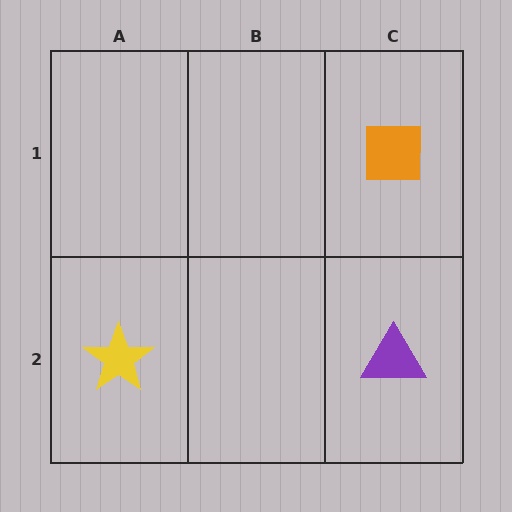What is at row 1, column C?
An orange square.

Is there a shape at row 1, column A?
No, that cell is empty.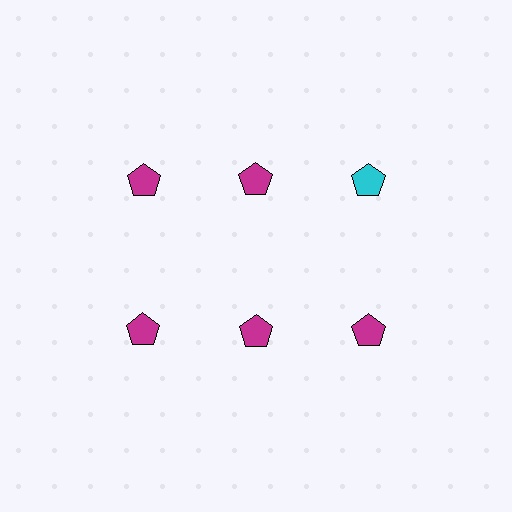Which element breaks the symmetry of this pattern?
The cyan pentagon in the top row, center column breaks the symmetry. All other shapes are magenta pentagons.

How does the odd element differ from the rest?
It has a different color: cyan instead of magenta.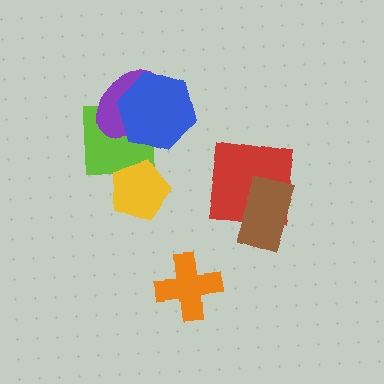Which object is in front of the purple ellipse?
The blue hexagon is in front of the purple ellipse.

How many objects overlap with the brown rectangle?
1 object overlaps with the brown rectangle.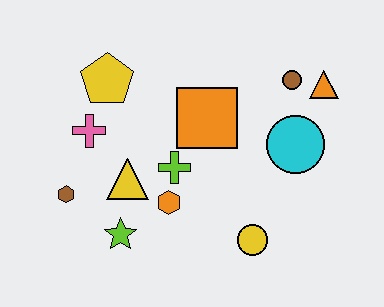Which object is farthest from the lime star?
The orange triangle is farthest from the lime star.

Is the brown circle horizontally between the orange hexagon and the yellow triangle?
No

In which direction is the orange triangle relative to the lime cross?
The orange triangle is to the right of the lime cross.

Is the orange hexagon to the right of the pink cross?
Yes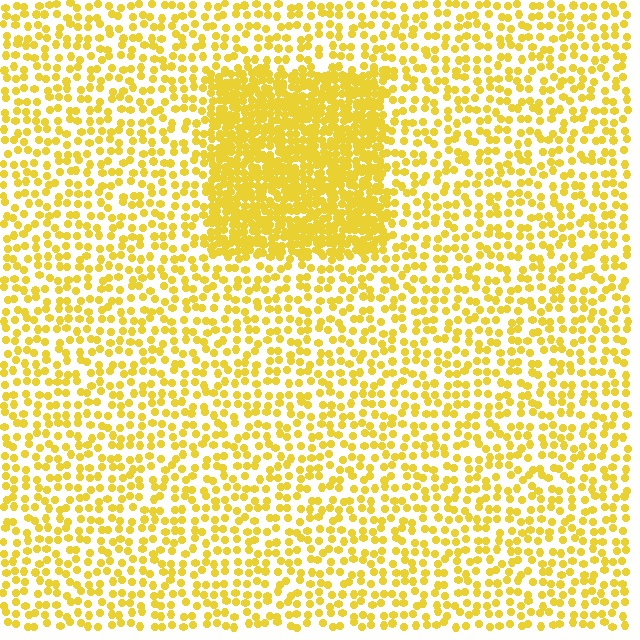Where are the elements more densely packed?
The elements are more densely packed inside the rectangle boundary.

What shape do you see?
I see a rectangle.